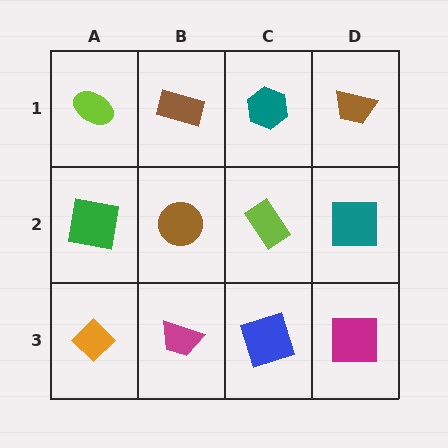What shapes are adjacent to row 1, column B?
A brown circle (row 2, column B), a lime ellipse (row 1, column A), a teal hexagon (row 1, column C).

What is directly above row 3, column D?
A teal square.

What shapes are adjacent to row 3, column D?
A teal square (row 2, column D), a blue square (row 3, column C).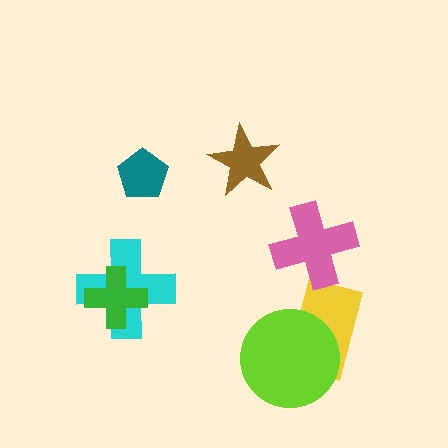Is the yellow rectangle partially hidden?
Yes, it is partially covered by another shape.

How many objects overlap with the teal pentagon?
0 objects overlap with the teal pentagon.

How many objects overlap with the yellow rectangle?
1 object overlaps with the yellow rectangle.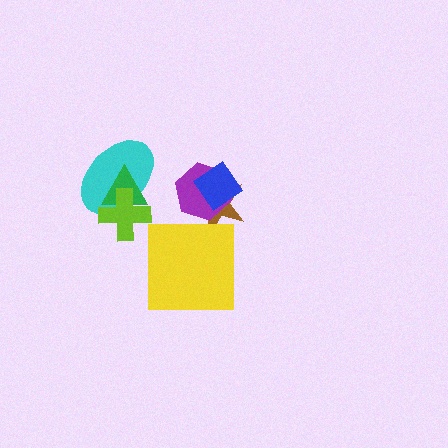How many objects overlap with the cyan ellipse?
2 objects overlap with the cyan ellipse.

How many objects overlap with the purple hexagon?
2 objects overlap with the purple hexagon.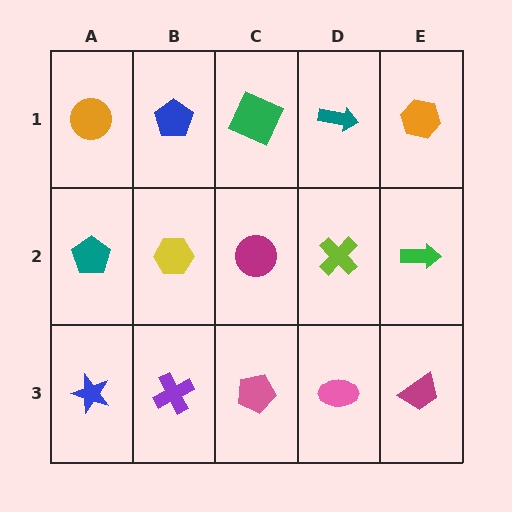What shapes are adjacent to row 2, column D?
A teal arrow (row 1, column D), a pink ellipse (row 3, column D), a magenta circle (row 2, column C), a green arrow (row 2, column E).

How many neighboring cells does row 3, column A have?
2.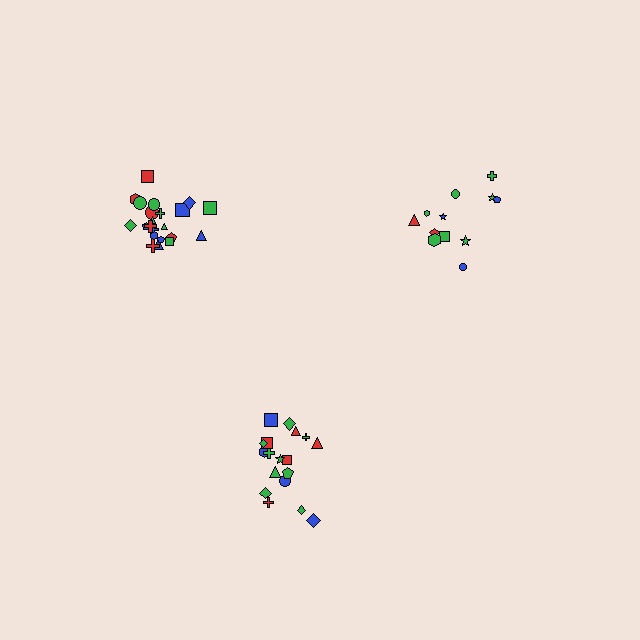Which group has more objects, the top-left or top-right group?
The top-left group.